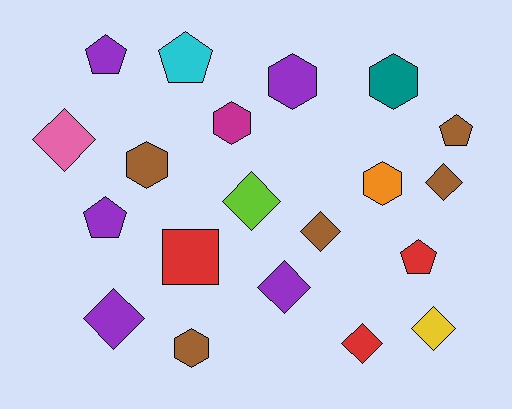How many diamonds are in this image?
There are 8 diamonds.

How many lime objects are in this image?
There is 1 lime object.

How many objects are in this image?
There are 20 objects.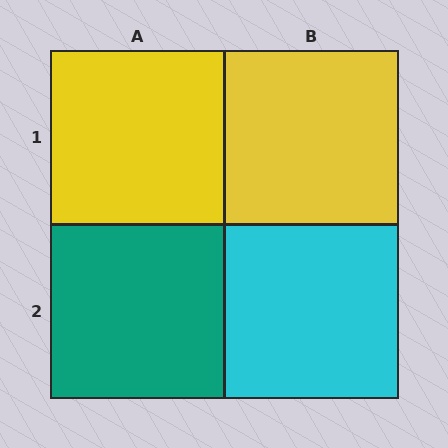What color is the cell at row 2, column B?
Cyan.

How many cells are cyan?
1 cell is cyan.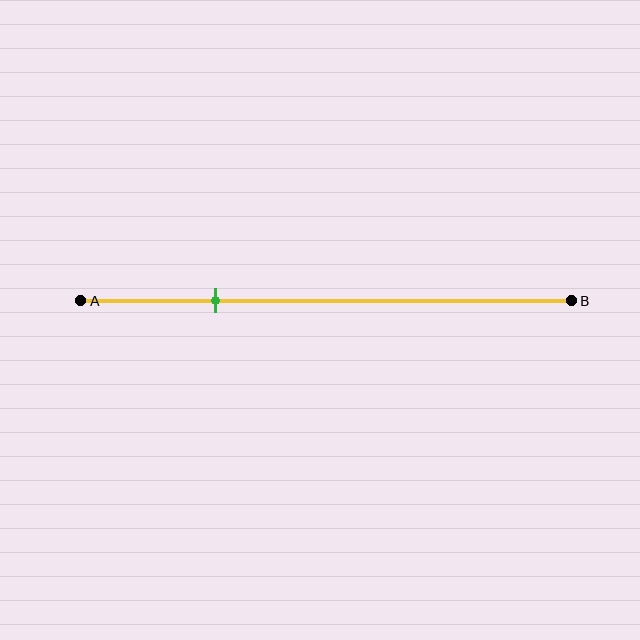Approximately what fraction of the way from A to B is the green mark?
The green mark is approximately 25% of the way from A to B.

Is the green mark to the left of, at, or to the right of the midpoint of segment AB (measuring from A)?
The green mark is to the left of the midpoint of segment AB.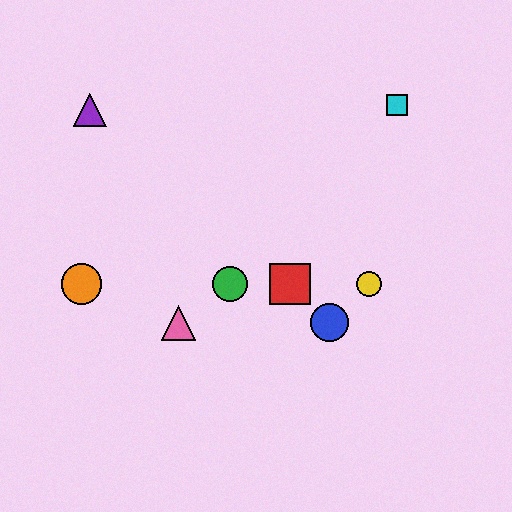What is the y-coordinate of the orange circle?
The orange circle is at y≈284.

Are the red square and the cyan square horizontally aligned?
No, the red square is at y≈284 and the cyan square is at y≈105.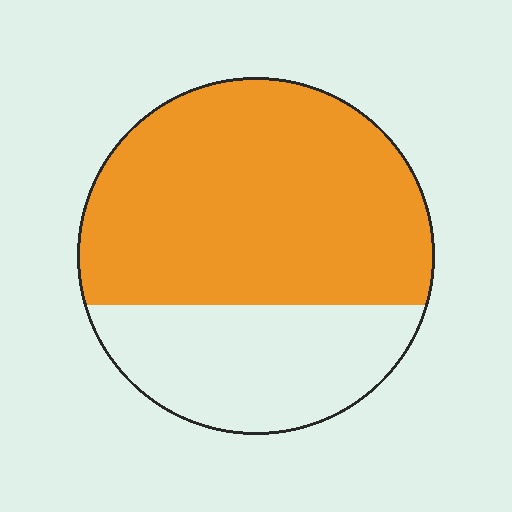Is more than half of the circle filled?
Yes.